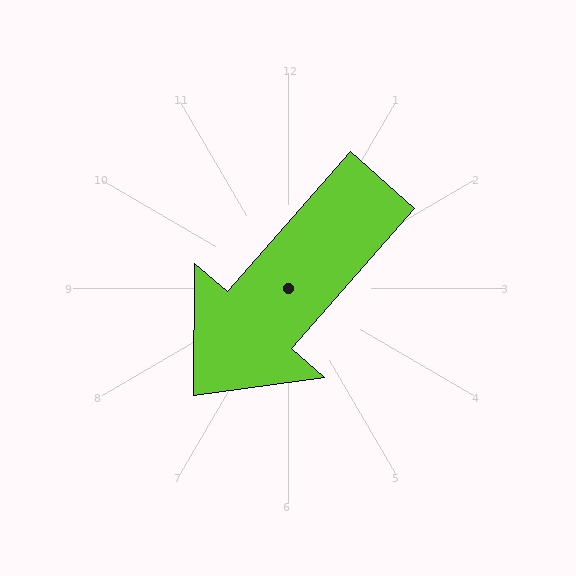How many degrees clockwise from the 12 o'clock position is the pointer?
Approximately 221 degrees.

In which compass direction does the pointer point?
Southwest.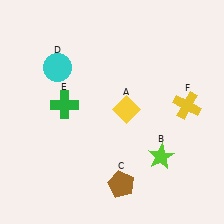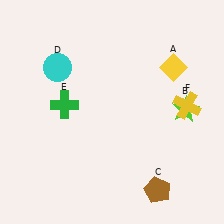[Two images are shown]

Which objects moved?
The objects that moved are: the yellow diamond (A), the lime star (B), the brown pentagon (C).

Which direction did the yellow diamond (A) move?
The yellow diamond (A) moved right.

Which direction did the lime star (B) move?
The lime star (B) moved up.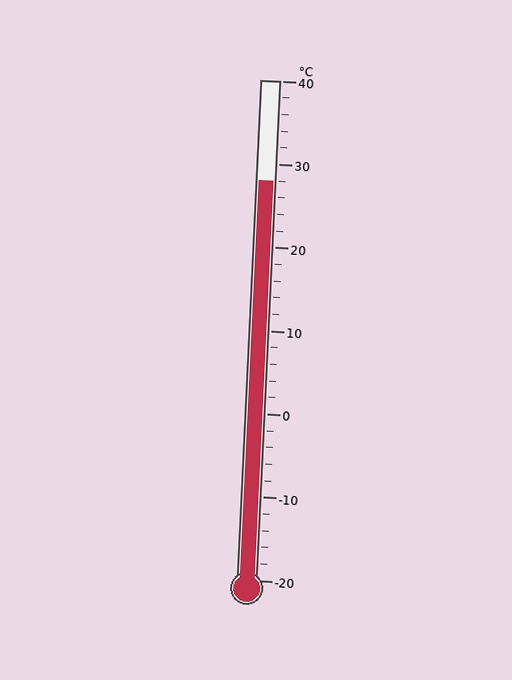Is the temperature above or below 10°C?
The temperature is above 10°C.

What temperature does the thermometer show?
The thermometer shows approximately 28°C.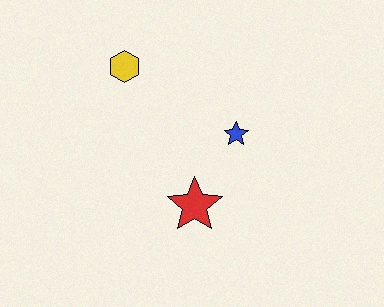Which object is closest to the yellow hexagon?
The blue star is closest to the yellow hexagon.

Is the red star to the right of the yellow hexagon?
Yes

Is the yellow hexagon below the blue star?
No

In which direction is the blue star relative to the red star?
The blue star is above the red star.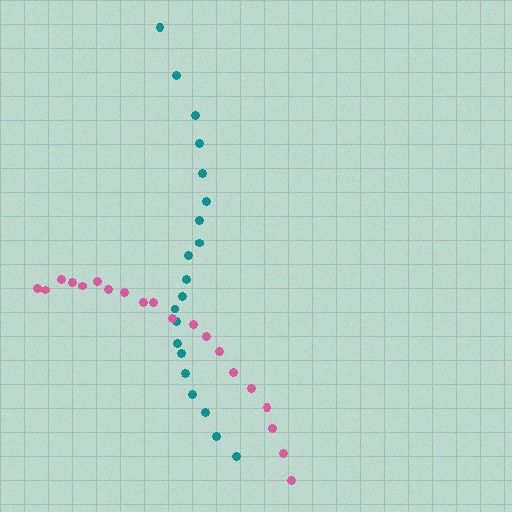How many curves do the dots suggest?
There are 2 distinct paths.